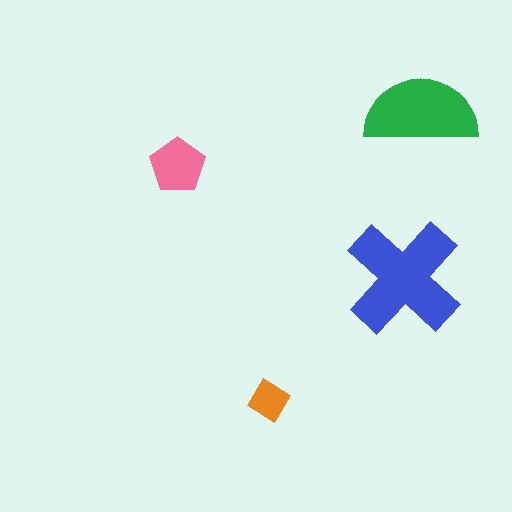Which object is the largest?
The blue cross.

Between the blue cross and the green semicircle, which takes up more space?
The blue cross.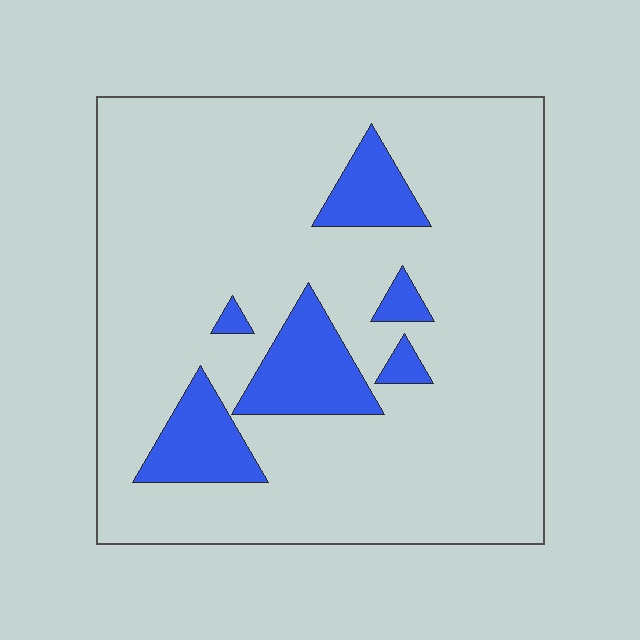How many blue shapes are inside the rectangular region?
6.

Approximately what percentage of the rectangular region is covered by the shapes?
Approximately 15%.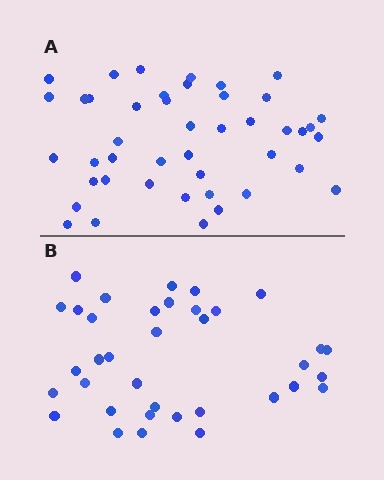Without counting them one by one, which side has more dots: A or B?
Region A (the top region) has more dots.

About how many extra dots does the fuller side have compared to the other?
Region A has roughly 8 or so more dots than region B.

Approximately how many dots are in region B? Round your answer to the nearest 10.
About 40 dots. (The exact count is 36, which rounds to 40.)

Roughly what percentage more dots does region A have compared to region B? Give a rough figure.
About 20% more.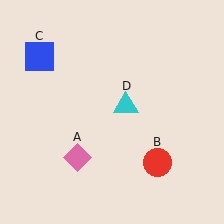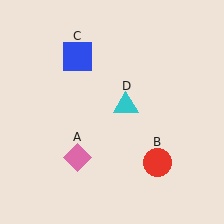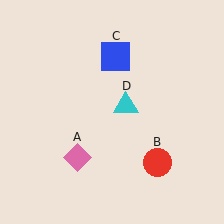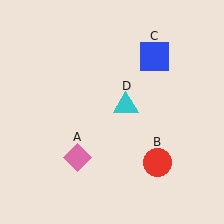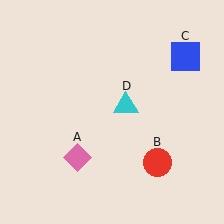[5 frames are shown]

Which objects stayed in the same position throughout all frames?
Pink diamond (object A) and red circle (object B) and cyan triangle (object D) remained stationary.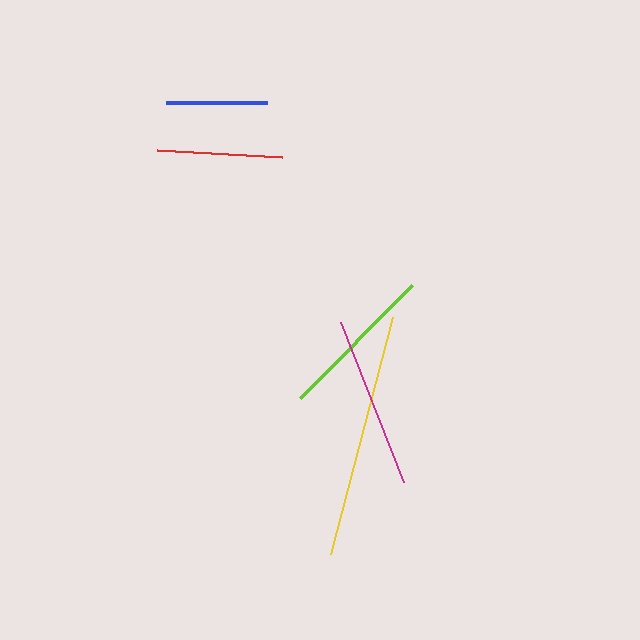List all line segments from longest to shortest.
From longest to shortest: yellow, magenta, lime, red, blue.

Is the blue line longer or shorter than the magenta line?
The magenta line is longer than the blue line.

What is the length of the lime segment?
The lime segment is approximately 159 pixels long.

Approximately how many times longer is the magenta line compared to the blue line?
The magenta line is approximately 1.7 times the length of the blue line.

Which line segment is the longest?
The yellow line is the longest at approximately 244 pixels.